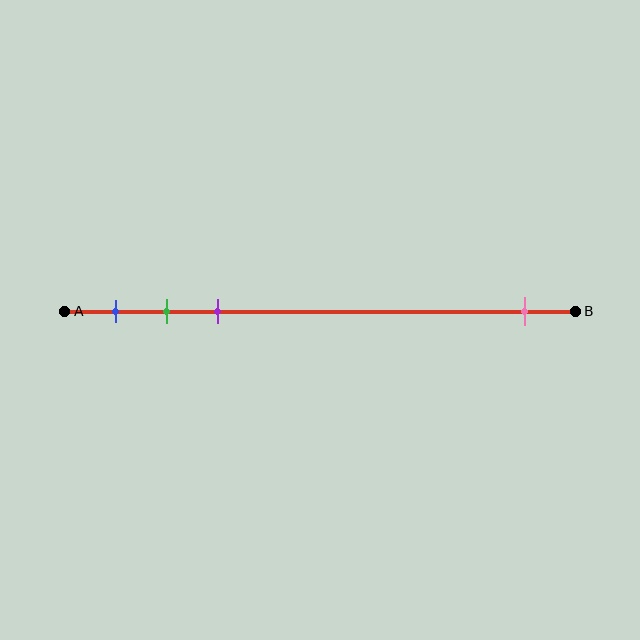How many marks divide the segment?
There are 4 marks dividing the segment.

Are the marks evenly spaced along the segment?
No, the marks are not evenly spaced.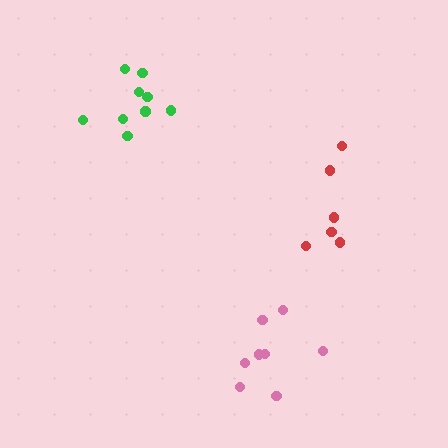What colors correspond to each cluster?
The clusters are colored: pink, red, green.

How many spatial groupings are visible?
There are 3 spatial groupings.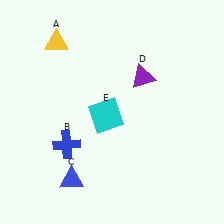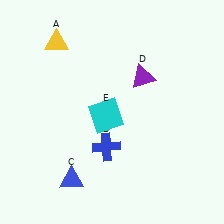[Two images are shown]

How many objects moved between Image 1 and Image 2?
1 object moved between the two images.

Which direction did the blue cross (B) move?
The blue cross (B) moved right.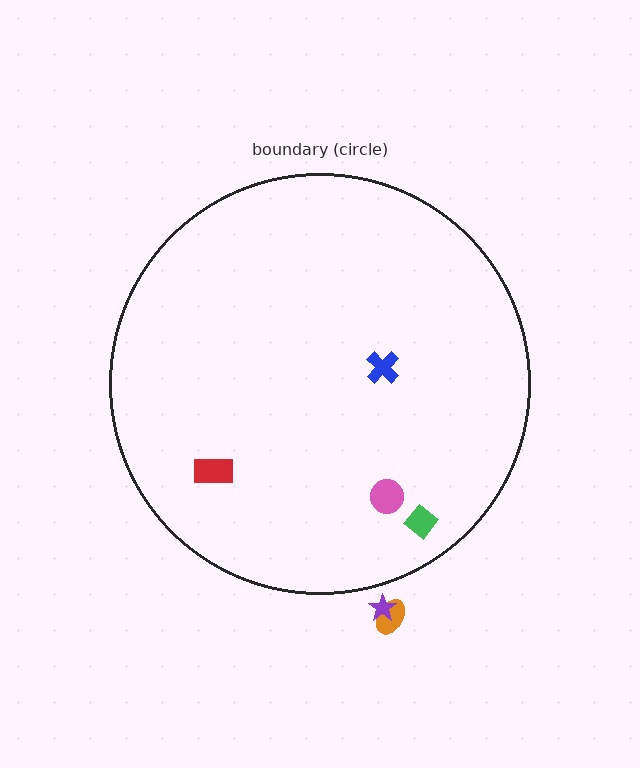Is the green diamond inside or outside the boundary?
Inside.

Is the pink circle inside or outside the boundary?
Inside.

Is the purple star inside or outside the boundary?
Outside.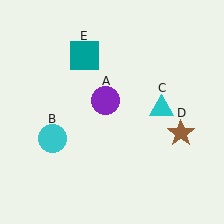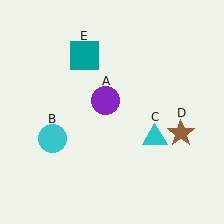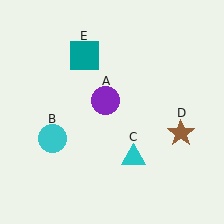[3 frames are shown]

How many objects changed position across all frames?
1 object changed position: cyan triangle (object C).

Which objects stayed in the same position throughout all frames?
Purple circle (object A) and cyan circle (object B) and brown star (object D) and teal square (object E) remained stationary.